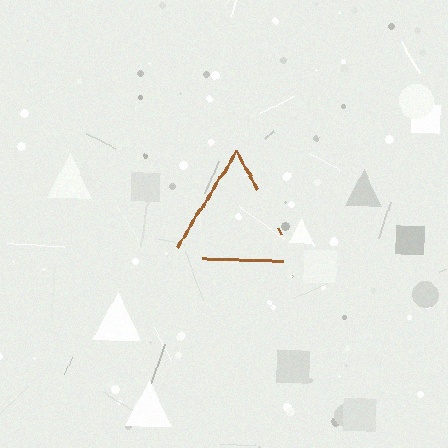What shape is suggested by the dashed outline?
The dashed outline suggests a triangle.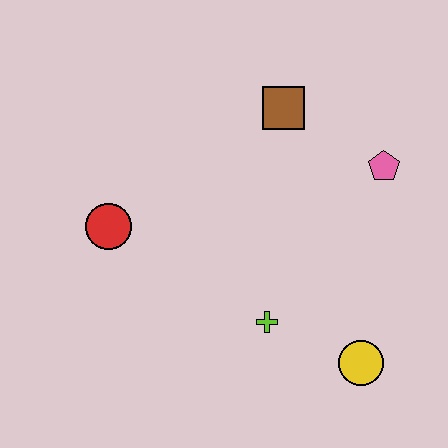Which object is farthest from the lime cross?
The brown square is farthest from the lime cross.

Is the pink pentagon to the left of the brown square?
No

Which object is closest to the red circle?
The lime cross is closest to the red circle.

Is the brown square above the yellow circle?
Yes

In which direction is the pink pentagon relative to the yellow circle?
The pink pentagon is above the yellow circle.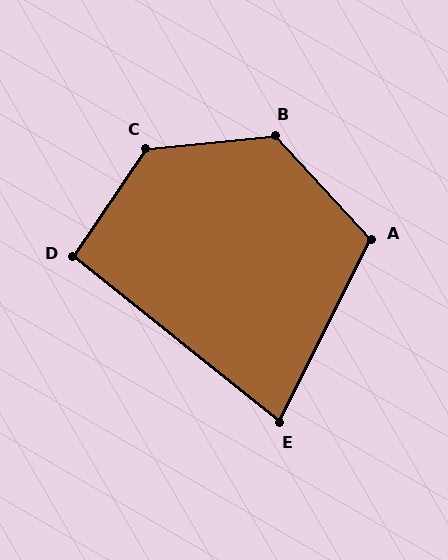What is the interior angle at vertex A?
Approximately 110 degrees (obtuse).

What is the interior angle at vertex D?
Approximately 95 degrees (approximately right).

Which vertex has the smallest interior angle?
E, at approximately 78 degrees.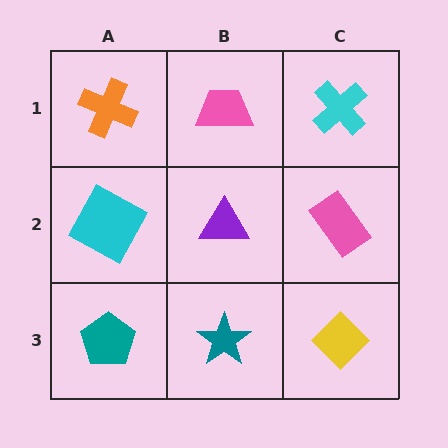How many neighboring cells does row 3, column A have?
2.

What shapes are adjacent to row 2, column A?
An orange cross (row 1, column A), a teal pentagon (row 3, column A), a purple triangle (row 2, column B).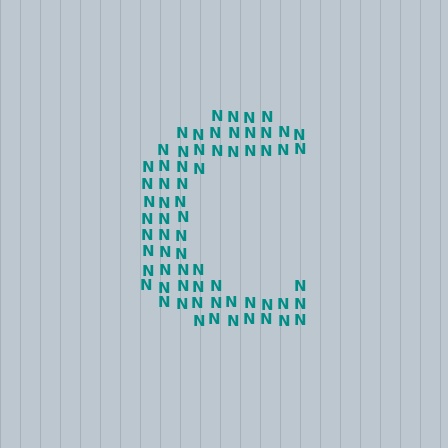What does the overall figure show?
The overall figure shows the letter C.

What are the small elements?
The small elements are letter N's.